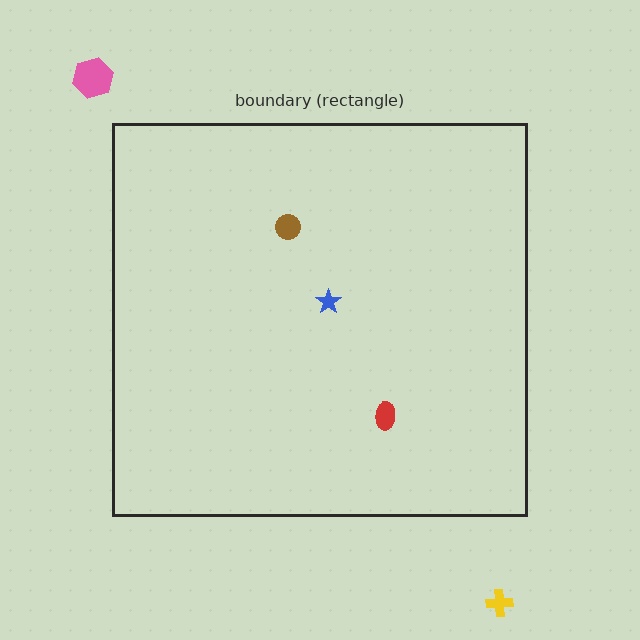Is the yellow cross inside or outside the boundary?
Outside.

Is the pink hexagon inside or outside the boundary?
Outside.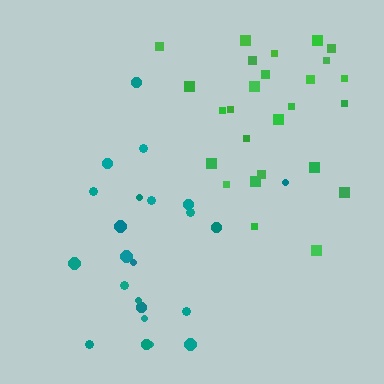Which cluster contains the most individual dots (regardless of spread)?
Green (26).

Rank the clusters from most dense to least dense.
green, teal.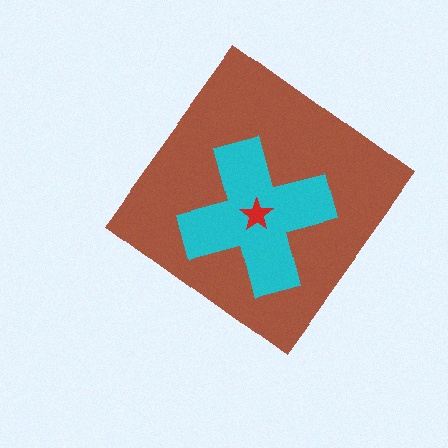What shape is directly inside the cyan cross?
The red star.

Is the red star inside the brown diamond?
Yes.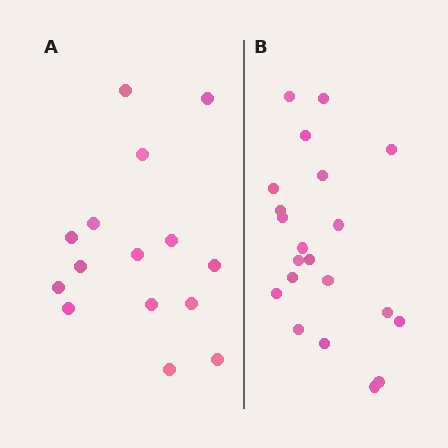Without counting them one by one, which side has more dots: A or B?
Region B (the right region) has more dots.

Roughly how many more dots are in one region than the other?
Region B has about 6 more dots than region A.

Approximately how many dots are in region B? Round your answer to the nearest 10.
About 20 dots. (The exact count is 21, which rounds to 20.)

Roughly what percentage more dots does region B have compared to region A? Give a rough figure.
About 40% more.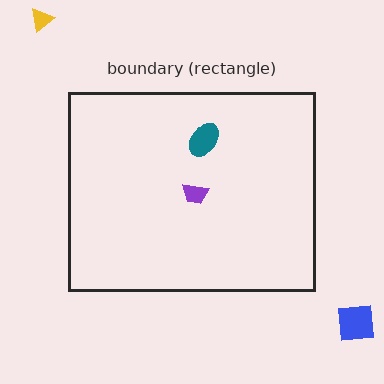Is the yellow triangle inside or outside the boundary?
Outside.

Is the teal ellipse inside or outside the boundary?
Inside.